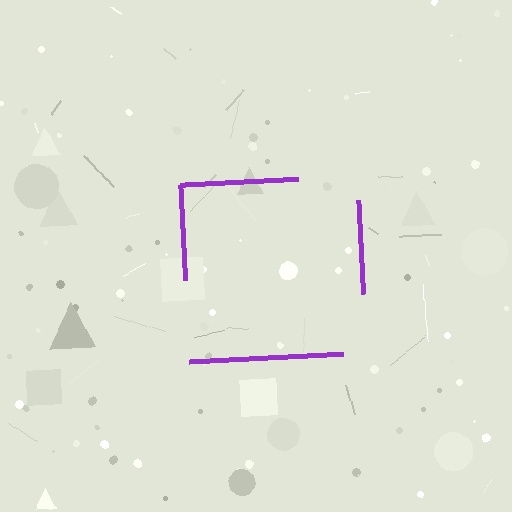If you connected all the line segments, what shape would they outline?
They would outline a square.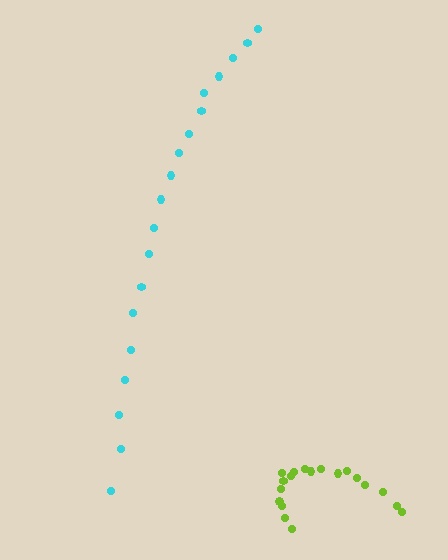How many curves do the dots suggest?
There are 2 distinct paths.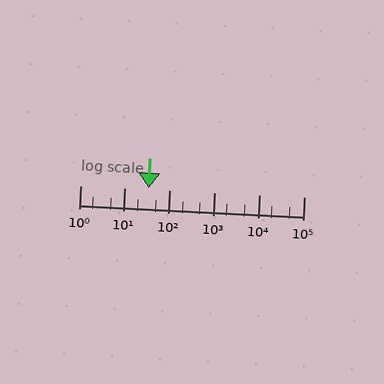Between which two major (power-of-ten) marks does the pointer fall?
The pointer is between 10 and 100.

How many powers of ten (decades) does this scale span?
The scale spans 5 decades, from 1 to 100000.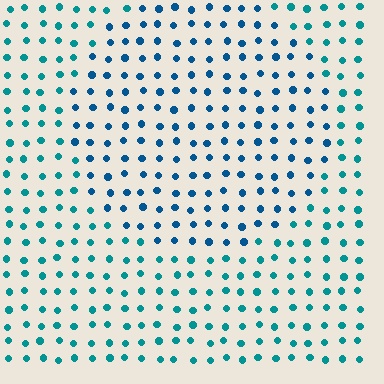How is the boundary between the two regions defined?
The boundary is defined purely by a slight shift in hue (about 25 degrees). Spacing, size, and orientation are identical on both sides.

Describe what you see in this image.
The image is filled with small teal elements in a uniform arrangement. A circle-shaped region is visible where the elements are tinted to a slightly different hue, forming a subtle color boundary.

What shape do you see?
I see a circle.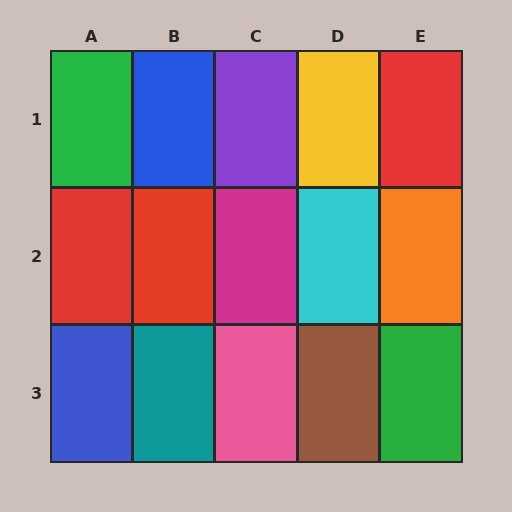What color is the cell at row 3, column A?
Blue.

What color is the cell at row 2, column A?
Red.